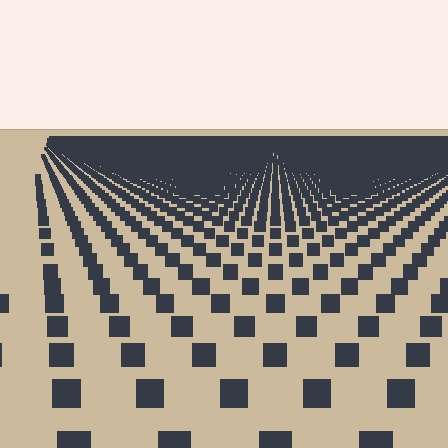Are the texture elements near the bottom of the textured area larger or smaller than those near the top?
Larger. Near the bottom, elements are closer to the viewer and appear at a bigger on-screen size.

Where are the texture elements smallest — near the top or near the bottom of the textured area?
Near the top.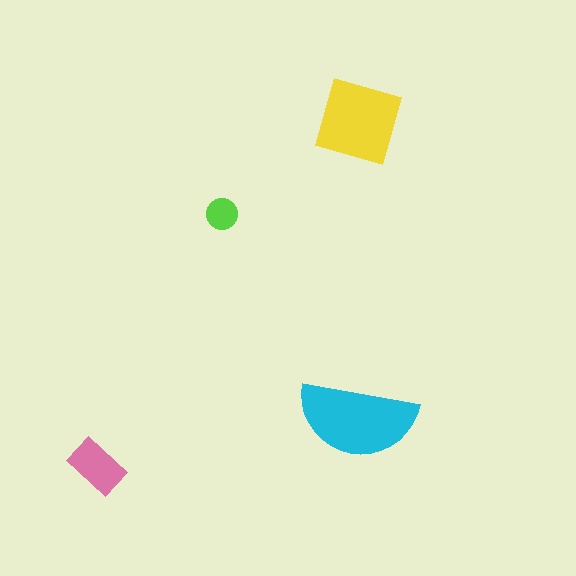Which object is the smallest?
The lime circle.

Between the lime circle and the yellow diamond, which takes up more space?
The yellow diamond.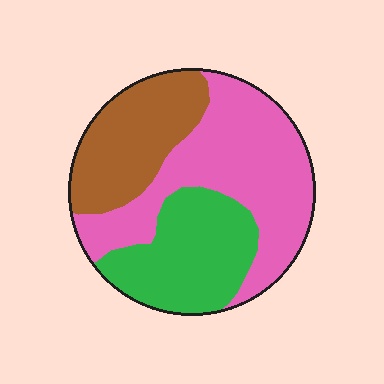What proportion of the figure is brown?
Brown takes up about one quarter (1/4) of the figure.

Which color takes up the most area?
Pink, at roughly 45%.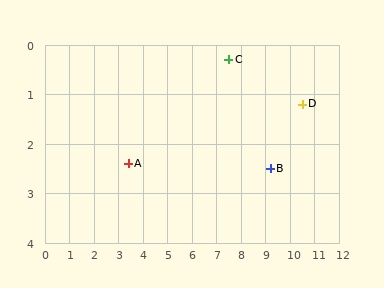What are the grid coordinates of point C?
Point C is at approximately (7.5, 0.3).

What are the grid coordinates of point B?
Point B is at approximately (9.2, 2.5).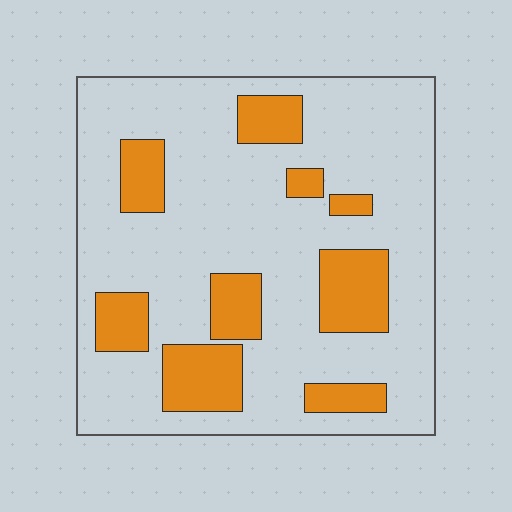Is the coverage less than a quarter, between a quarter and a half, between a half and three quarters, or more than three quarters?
Less than a quarter.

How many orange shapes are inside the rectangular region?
9.